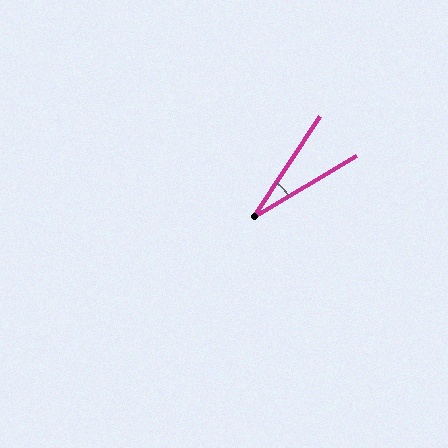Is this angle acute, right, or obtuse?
It is acute.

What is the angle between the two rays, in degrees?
Approximately 26 degrees.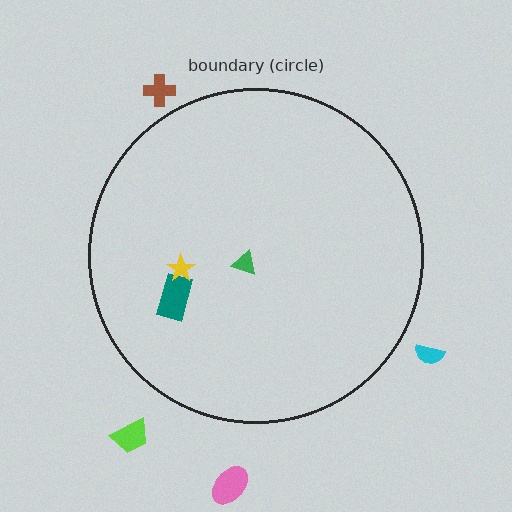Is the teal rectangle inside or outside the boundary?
Inside.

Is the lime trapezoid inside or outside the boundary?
Outside.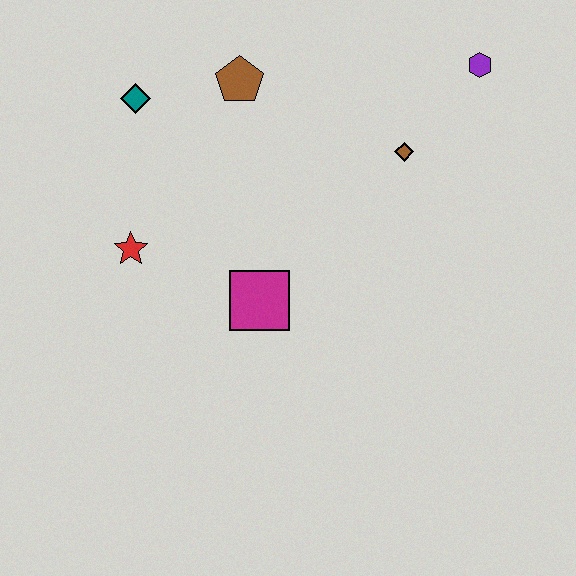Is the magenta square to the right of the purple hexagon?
No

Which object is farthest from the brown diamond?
The red star is farthest from the brown diamond.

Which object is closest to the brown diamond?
The purple hexagon is closest to the brown diamond.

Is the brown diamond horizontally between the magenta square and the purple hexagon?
Yes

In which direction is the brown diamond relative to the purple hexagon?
The brown diamond is below the purple hexagon.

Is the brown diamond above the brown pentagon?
No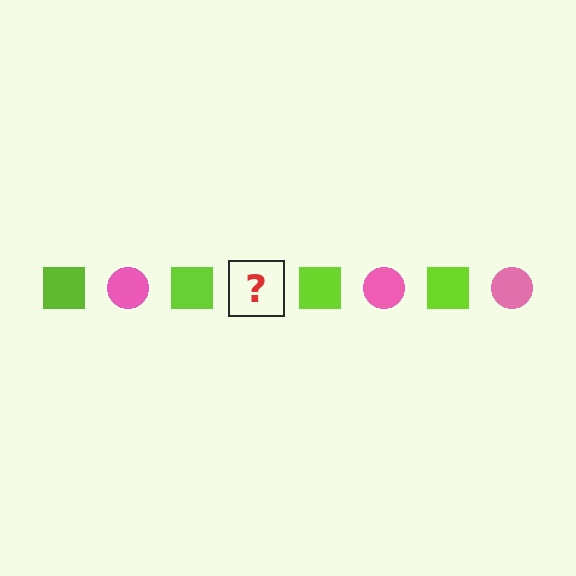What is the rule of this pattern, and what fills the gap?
The rule is that the pattern alternates between lime square and pink circle. The gap should be filled with a pink circle.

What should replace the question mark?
The question mark should be replaced with a pink circle.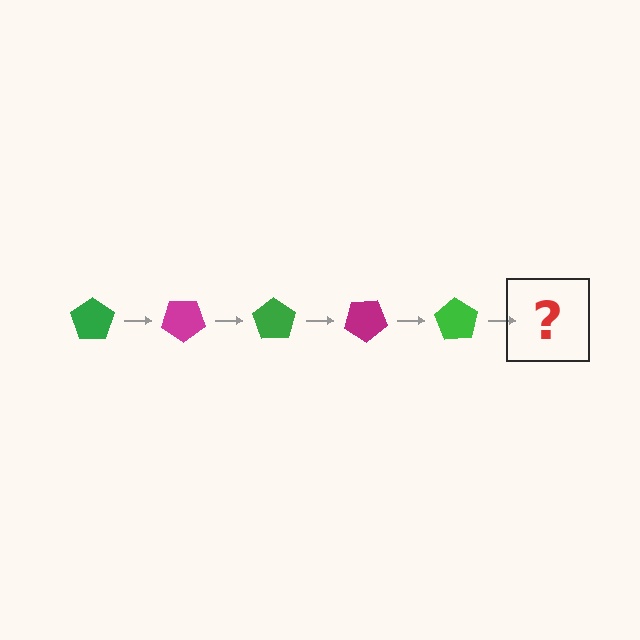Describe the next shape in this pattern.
It should be a magenta pentagon, rotated 175 degrees from the start.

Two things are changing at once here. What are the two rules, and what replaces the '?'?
The two rules are that it rotates 35 degrees each step and the color cycles through green and magenta. The '?' should be a magenta pentagon, rotated 175 degrees from the start.